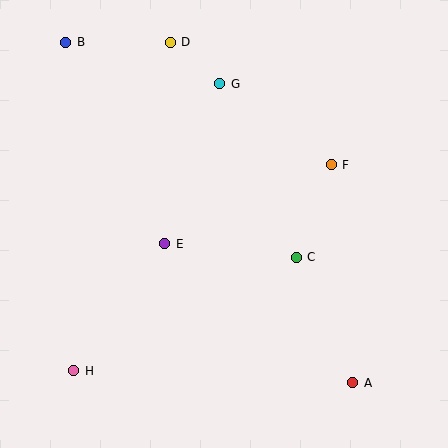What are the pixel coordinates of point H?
Point H is at (74, 371).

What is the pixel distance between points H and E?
The distance between H and E is 156 pixels.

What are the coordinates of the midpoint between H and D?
The midpoint between H and D is at (122, 206).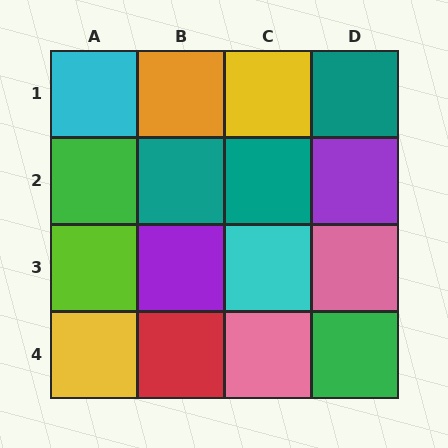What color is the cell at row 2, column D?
Purple.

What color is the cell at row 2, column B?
Teal.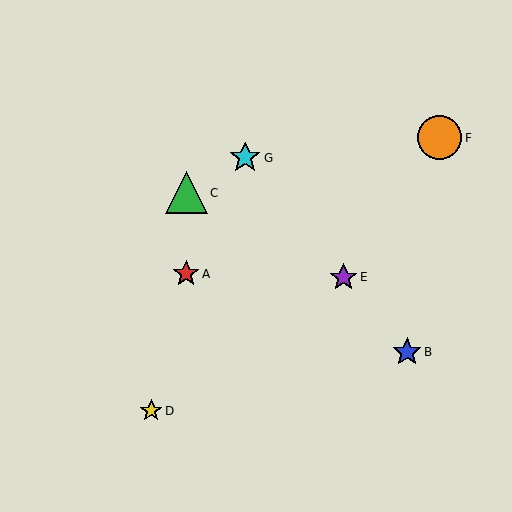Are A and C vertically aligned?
Yes, both are at x≈186.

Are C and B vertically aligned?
No, C is at x≈186 and B is at x≈407.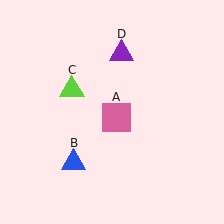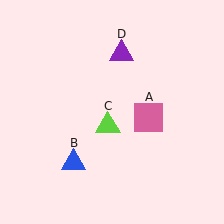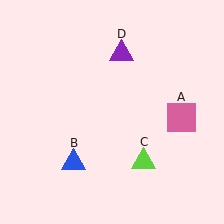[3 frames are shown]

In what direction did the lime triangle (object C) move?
The lime triangle (object C) moved down and to the right.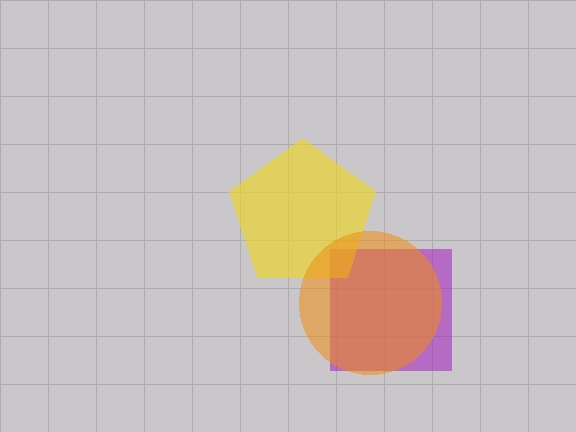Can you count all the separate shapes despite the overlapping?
Yes, there are 3 separate shapes.